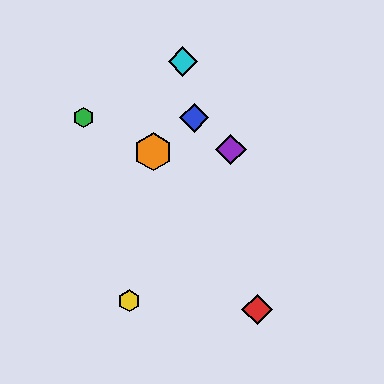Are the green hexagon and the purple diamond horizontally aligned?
No, the green hexagon is at y≈118 and the purple diamond is at y≈149.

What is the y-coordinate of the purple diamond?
The purple diamond is at y≈149.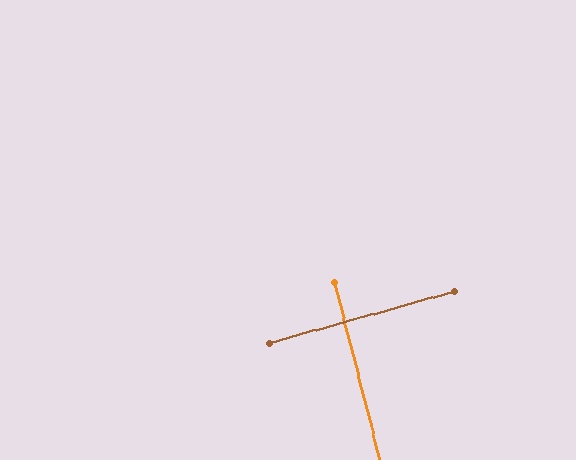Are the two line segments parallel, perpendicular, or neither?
Perpendicular — they meet at approximately 89°.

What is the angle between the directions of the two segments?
Approximately 89 degrees.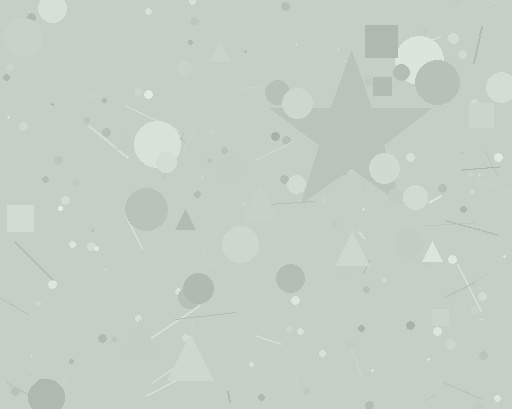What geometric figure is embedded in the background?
A star is embedded in the background.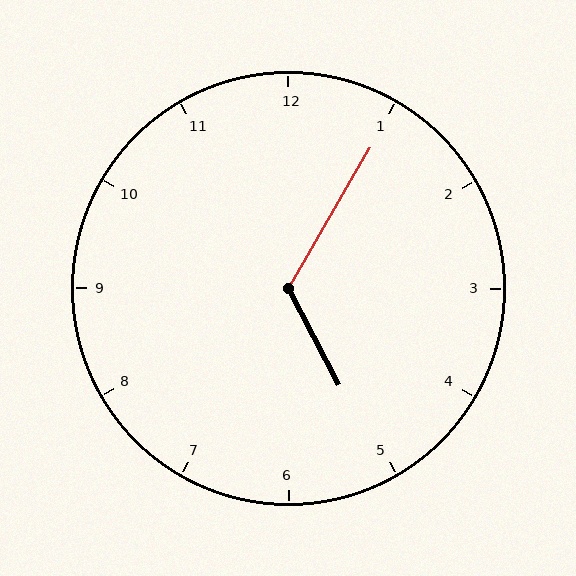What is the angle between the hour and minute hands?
Approximately 122 degrees.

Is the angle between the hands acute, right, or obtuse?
It is obtuse.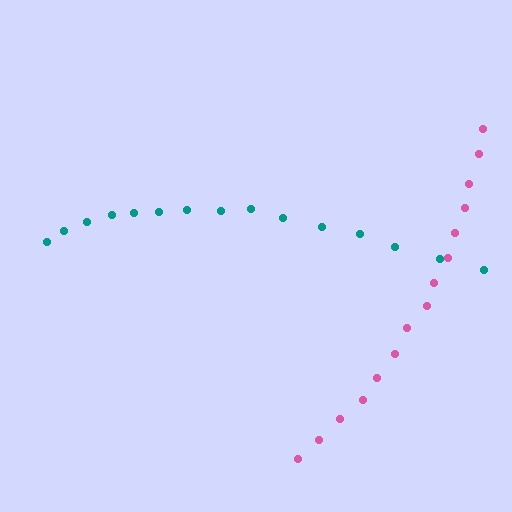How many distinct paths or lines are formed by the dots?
There are 2 distinct paths.